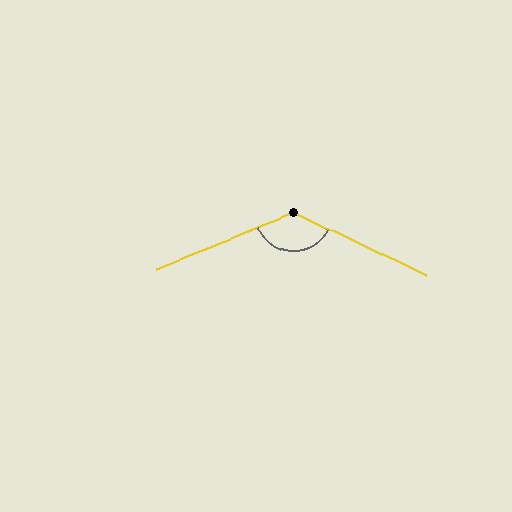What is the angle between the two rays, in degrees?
Approximately 133 degrees.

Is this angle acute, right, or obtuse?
It is obtuse.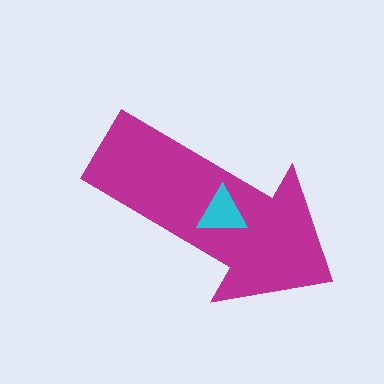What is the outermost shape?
The magenta arrow.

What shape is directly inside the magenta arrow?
The cyan triangle.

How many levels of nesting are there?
2.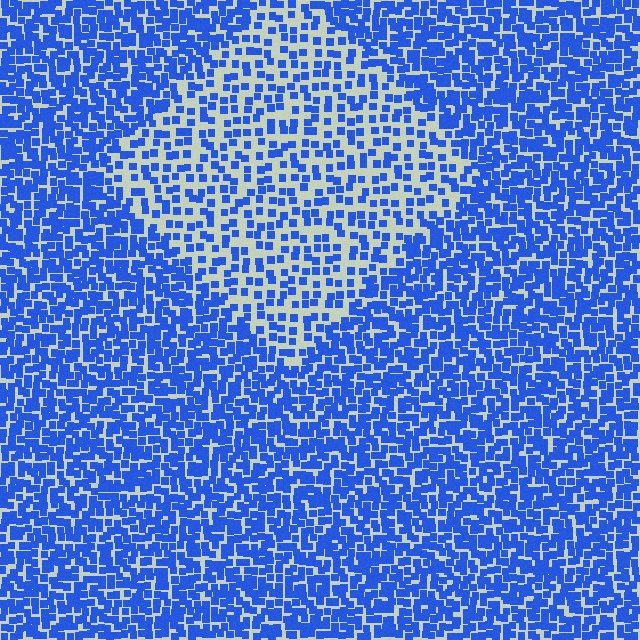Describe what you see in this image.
The image contains small blue elements arranged at two different densities. A diamond-shaped region is visible where the elements are less densely packed than the surrounding area.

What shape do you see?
I see a diamond.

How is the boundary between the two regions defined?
The boundary is defined by a change in element density (approximately 2.0x ratio). All elements are the same color, size, and shape.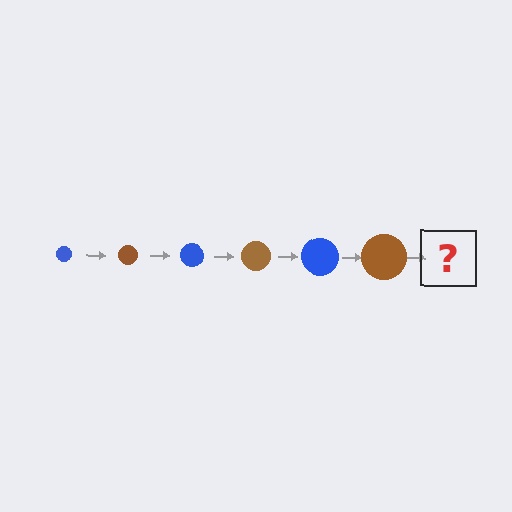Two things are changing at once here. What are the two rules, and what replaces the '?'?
The two rules are that the circle grows larger each step and the color cycles through blue and brown. The '?' should be a blue circle, larger than the previous one.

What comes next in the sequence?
The next element should be a blue circle, larger than the previous one.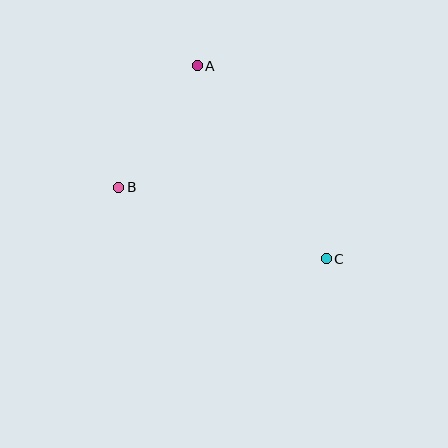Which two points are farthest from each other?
Points A and C are farthest from each other.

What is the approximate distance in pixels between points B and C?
The distance between B and C is approximately 220 pixels.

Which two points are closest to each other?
Points A and B are closest to each other.